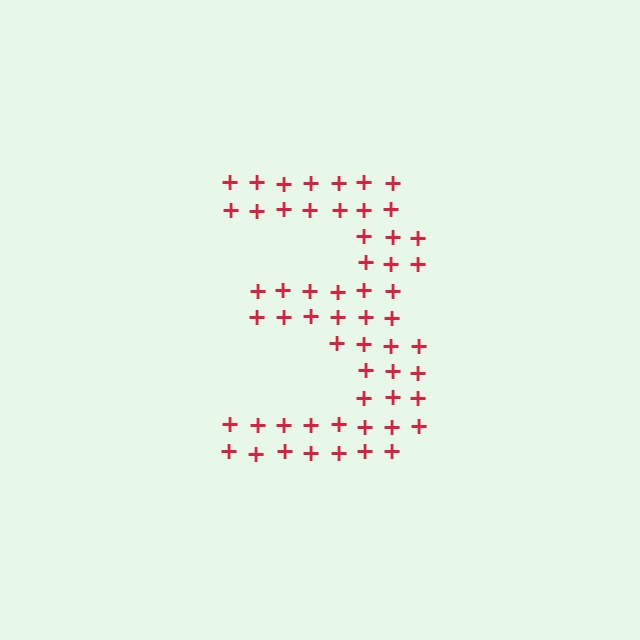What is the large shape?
The large shape is the digit 3.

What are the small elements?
The small elements are plus signs.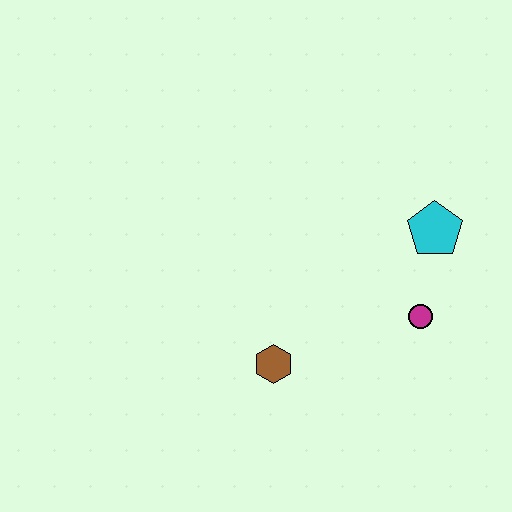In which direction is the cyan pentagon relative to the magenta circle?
The cyan pentagon is above the magenta circle.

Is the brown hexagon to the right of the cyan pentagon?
No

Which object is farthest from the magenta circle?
The brown hexagon is farthest from the magenta circle.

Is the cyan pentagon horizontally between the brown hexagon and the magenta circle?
No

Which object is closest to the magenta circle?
The cyan pentagon is closest to the magenta circle.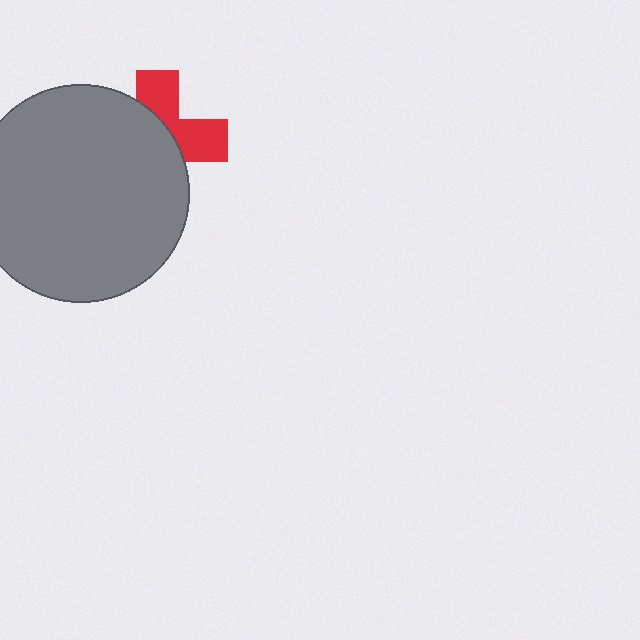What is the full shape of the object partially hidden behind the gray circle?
The partially hidden object is a red cross.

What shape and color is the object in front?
The object in front is a gray circle.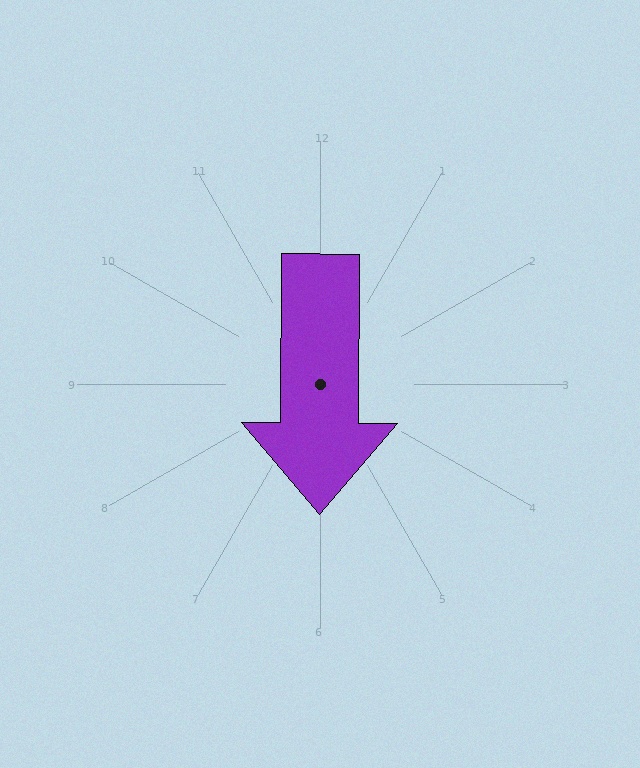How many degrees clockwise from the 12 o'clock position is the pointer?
Approximately 180 degrees.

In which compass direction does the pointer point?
South.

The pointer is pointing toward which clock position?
Roughly 6 o'clock.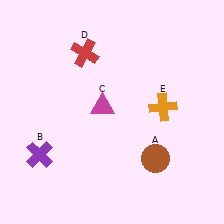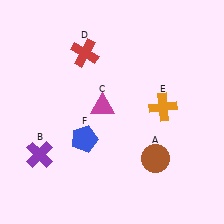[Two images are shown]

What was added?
A blue pentagon (F) was added in Image 2.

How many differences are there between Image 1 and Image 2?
There is 1 difference between the two images.